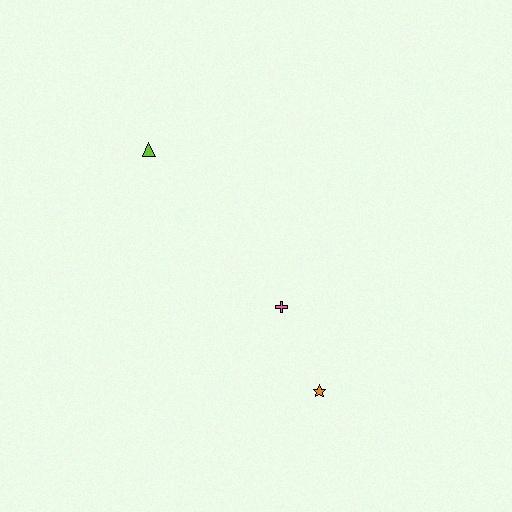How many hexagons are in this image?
There are no hexagons.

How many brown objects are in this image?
There are no brown objects.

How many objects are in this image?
There are 3 objects.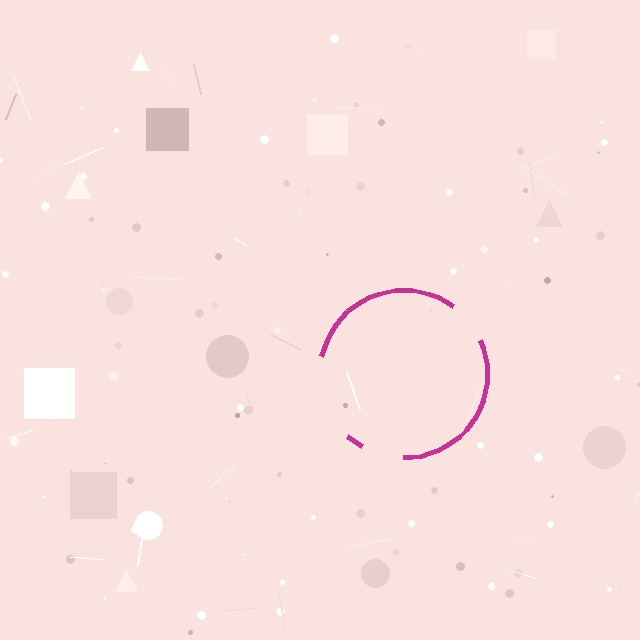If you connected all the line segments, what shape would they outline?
They would outline a circle.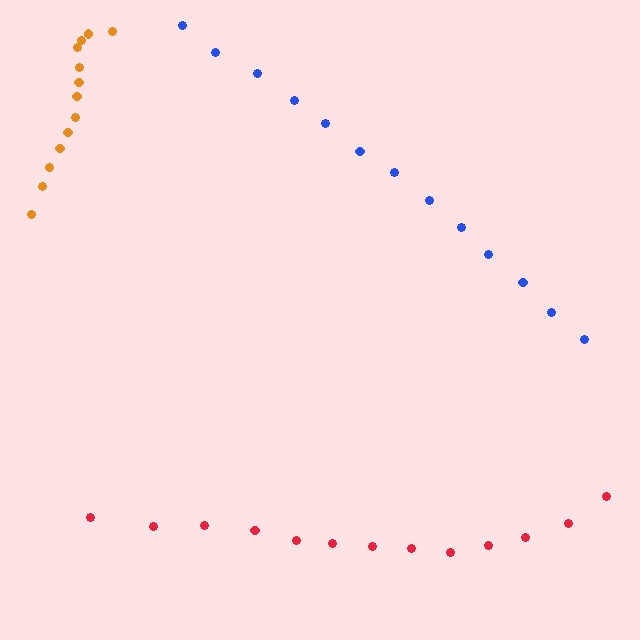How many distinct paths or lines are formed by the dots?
There are 3 distinct paths.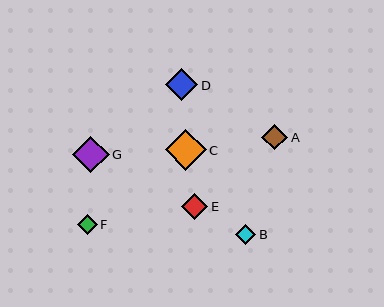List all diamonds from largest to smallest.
From largest to smallest: C, G, D, E, A, F, B.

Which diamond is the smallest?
Diamond B is the smallest with a size of approximately 20 pixels.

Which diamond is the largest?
Diamond C is the largest with a size of approximately 41 pixels.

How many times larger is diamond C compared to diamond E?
Diamond C is approximately 1.6 times the size of diamond E.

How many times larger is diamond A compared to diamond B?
Diamond A is approximately 1.3 times the size of diamond B.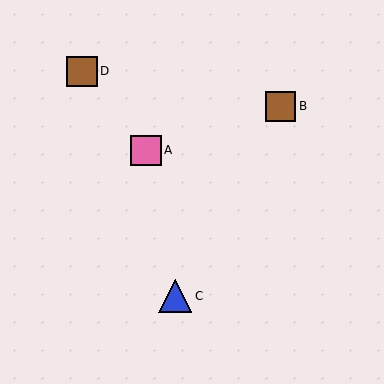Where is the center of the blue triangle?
The center of the blue triangle is at (175, 296).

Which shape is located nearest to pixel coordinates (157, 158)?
The pink square (labeled A) at (146, 150) is nearest to that location.